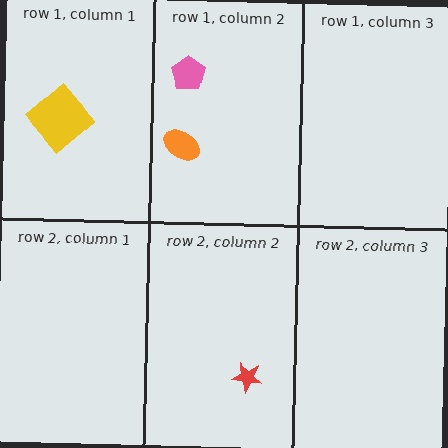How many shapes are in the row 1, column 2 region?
2.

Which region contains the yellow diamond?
The row 1, column 1 region.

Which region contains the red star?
The row 2, column 2 region.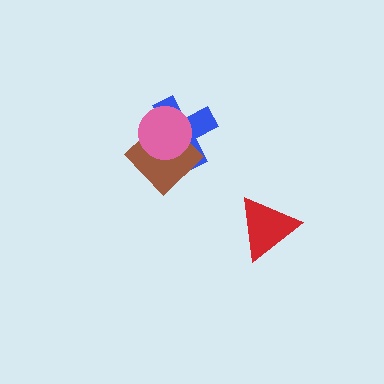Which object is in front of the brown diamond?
The pink circle is in front of the brown diamond.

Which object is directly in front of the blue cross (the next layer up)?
The brown diamond is directly in front of the blue cross.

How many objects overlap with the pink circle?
2 objects overlap with the pink circle.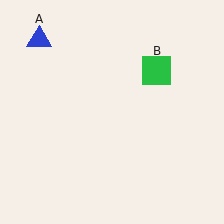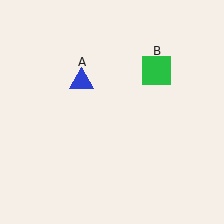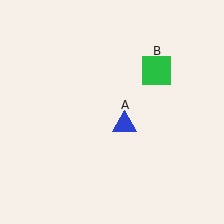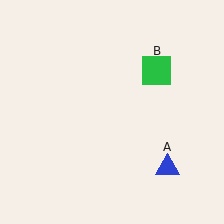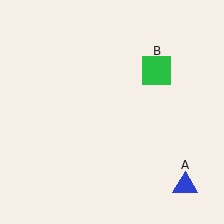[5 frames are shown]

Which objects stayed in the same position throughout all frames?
Green square (object B) remained stationary.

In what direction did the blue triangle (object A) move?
The blue triangle (object A) moved down and to the right.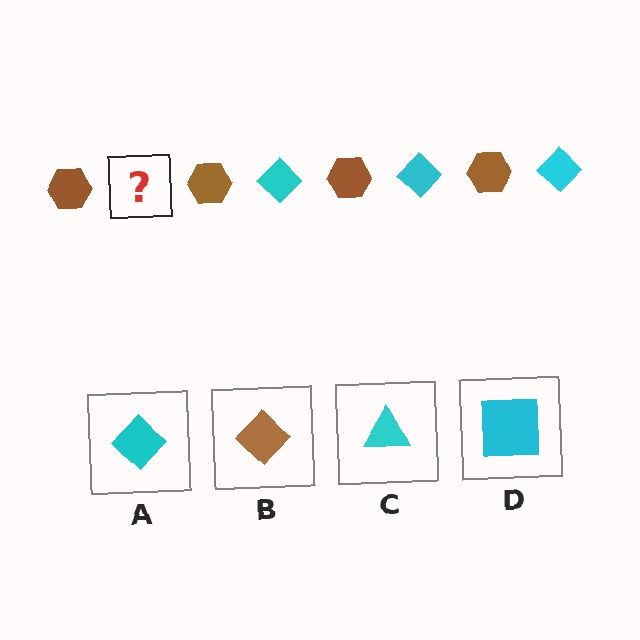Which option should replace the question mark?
Option A.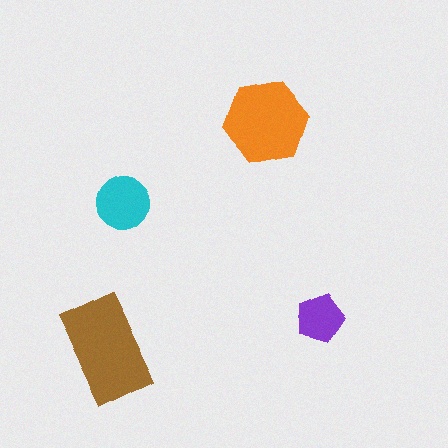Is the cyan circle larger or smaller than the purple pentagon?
Larger.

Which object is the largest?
The brown rectangle.